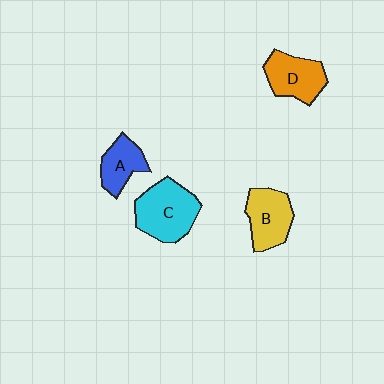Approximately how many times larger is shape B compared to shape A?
Approximately 1.3 times.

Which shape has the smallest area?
Shape A (blue).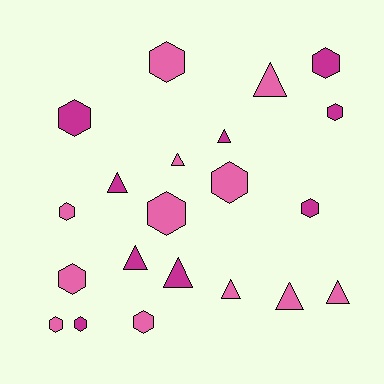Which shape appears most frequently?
Hexagon, with 12 objects.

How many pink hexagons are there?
There are 7 pink hexagons.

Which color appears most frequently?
Pink, with 12 objects.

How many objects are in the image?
There are 21 objects.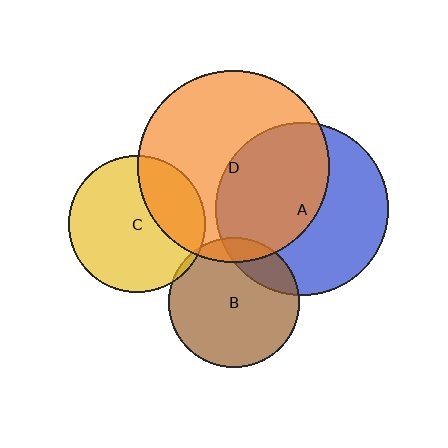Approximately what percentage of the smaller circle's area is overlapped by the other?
Approximately 30%.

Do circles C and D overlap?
Yes.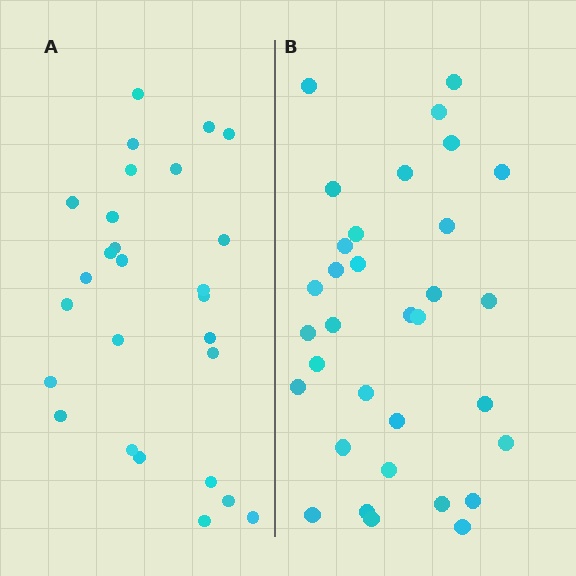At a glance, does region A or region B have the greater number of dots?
Region B (the right region) has more dots.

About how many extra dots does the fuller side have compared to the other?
Region B has about 6 more dots than region A.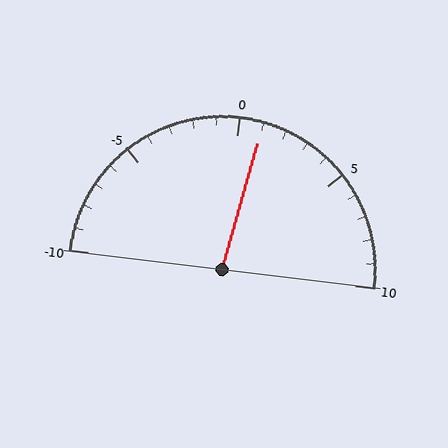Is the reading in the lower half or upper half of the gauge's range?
The reading is in the upper half of the range (-10 to 10).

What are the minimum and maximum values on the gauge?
The gauge ranges from -10 to 10.